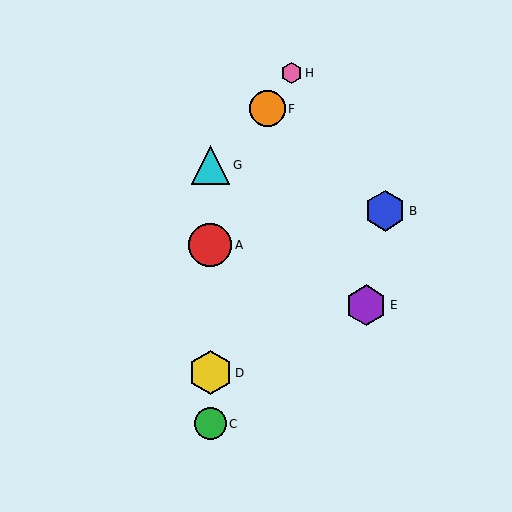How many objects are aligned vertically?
4 objects (A, C, D, G) are aligned vertically.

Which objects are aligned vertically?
Objects A, C, D, G are aligned vertically.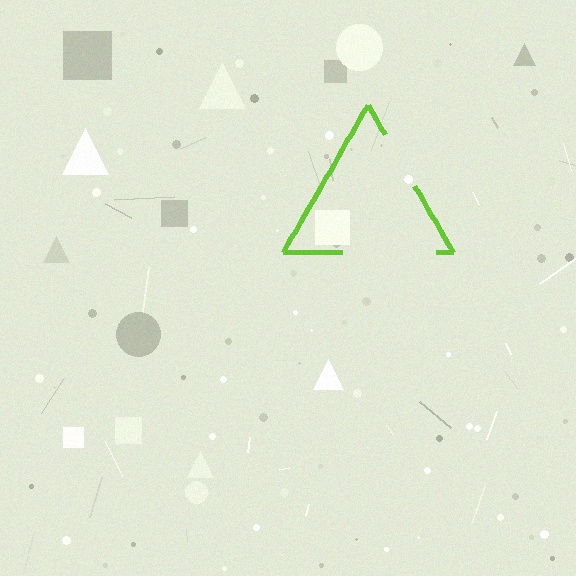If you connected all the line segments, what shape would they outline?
They would outline a triangle.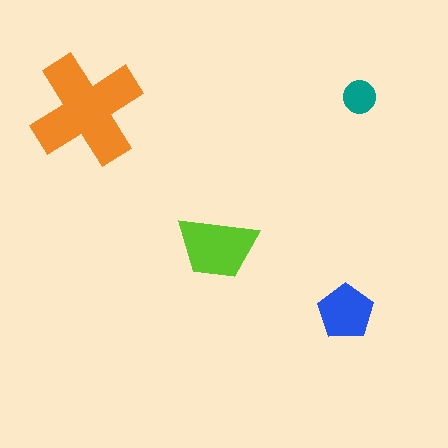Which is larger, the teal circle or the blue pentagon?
The blue pentagon.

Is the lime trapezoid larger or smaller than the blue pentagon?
Larger.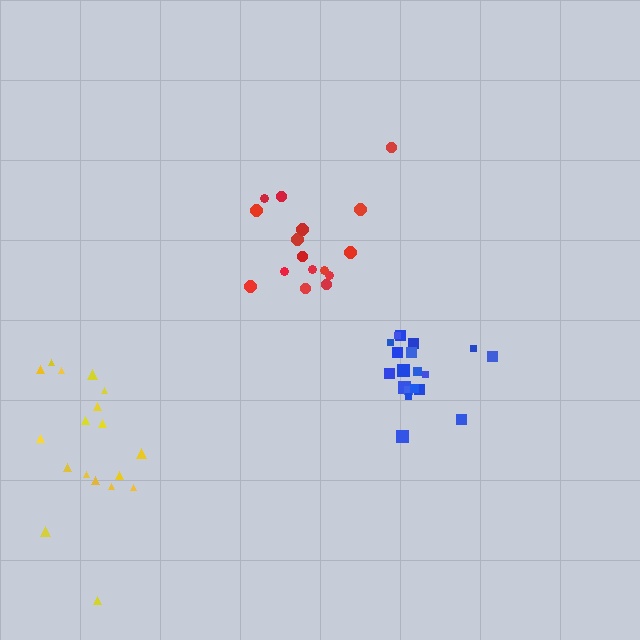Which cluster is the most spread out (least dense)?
Yellow.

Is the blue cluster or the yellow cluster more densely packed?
Blue.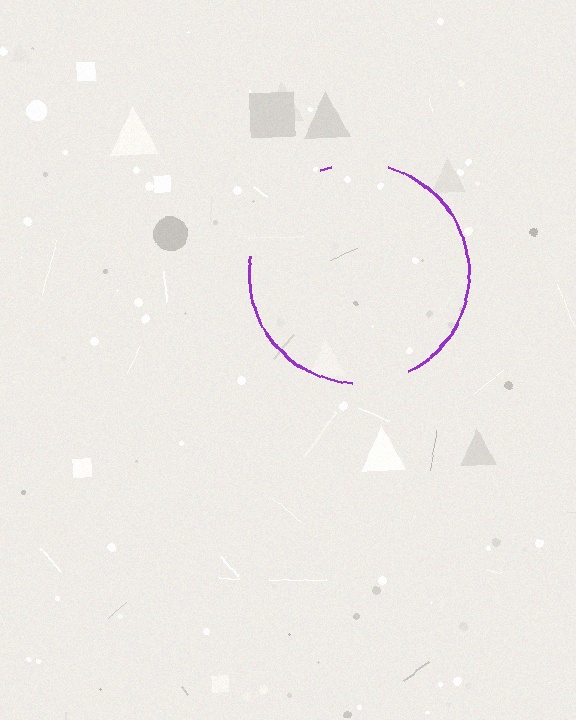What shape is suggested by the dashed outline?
The dashed outline suggests a circle.